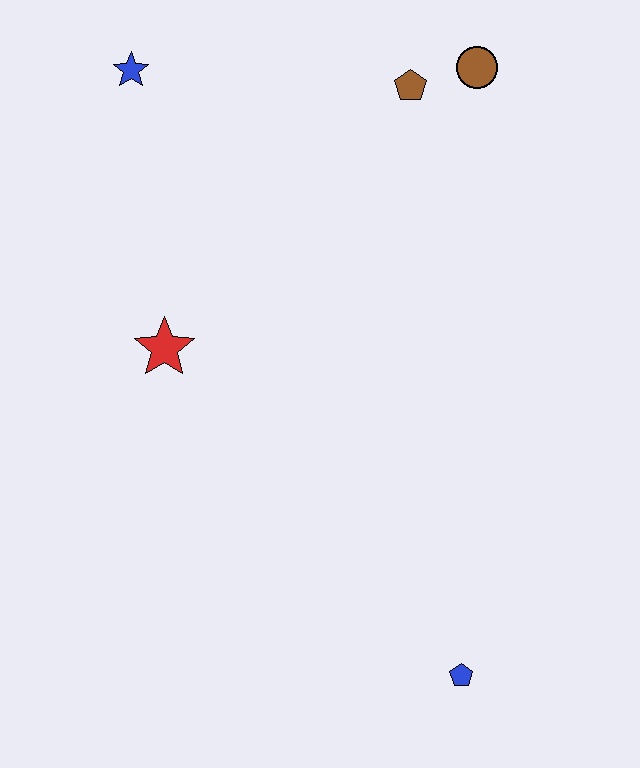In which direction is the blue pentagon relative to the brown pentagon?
The blue pentagon is below the brown pentagon.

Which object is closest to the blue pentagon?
The red star is closest to the blue pentagon.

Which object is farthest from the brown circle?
The blue pentagon is farthest from the brown circle.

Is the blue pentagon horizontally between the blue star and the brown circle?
Yes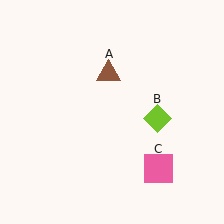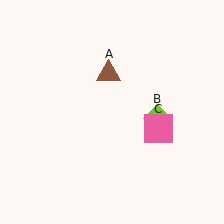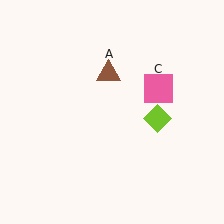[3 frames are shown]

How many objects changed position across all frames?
1 object changed position: pink square (object C).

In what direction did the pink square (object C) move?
The pink square (object C) moved up.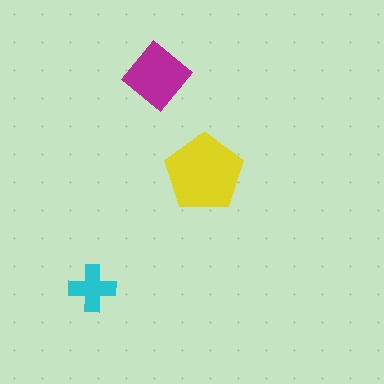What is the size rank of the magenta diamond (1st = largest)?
2nd.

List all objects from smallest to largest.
The cyan cross, the magenta diamond, the yellow pentagon.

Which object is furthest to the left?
The cyan cross is leftmost.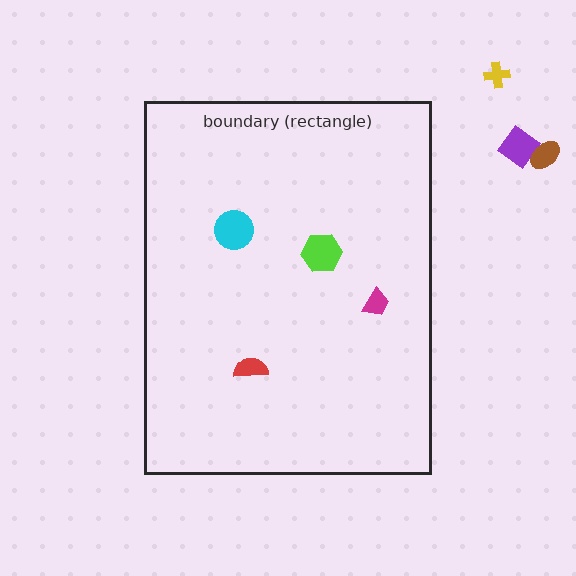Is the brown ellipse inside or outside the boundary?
Outside.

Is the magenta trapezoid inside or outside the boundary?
Inside.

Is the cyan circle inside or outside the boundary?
Inside.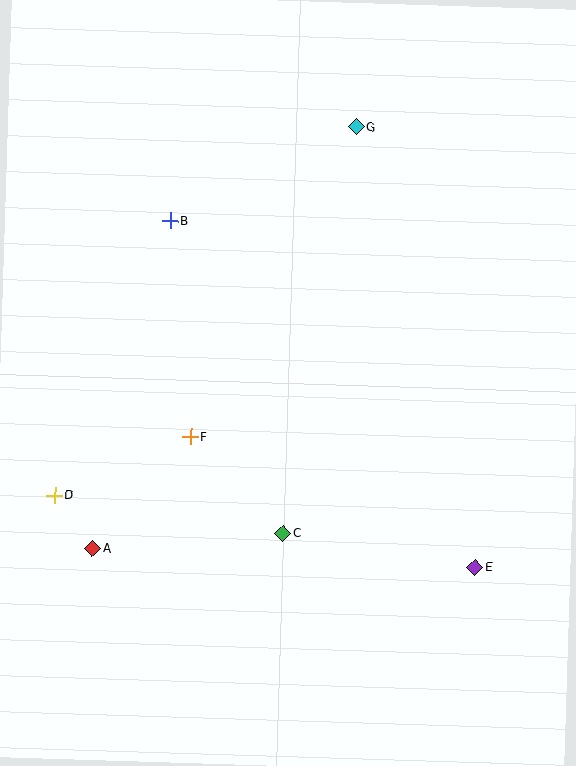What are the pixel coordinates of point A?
Point A is at (93, 548).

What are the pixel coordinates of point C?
Point C is at (283, 533).